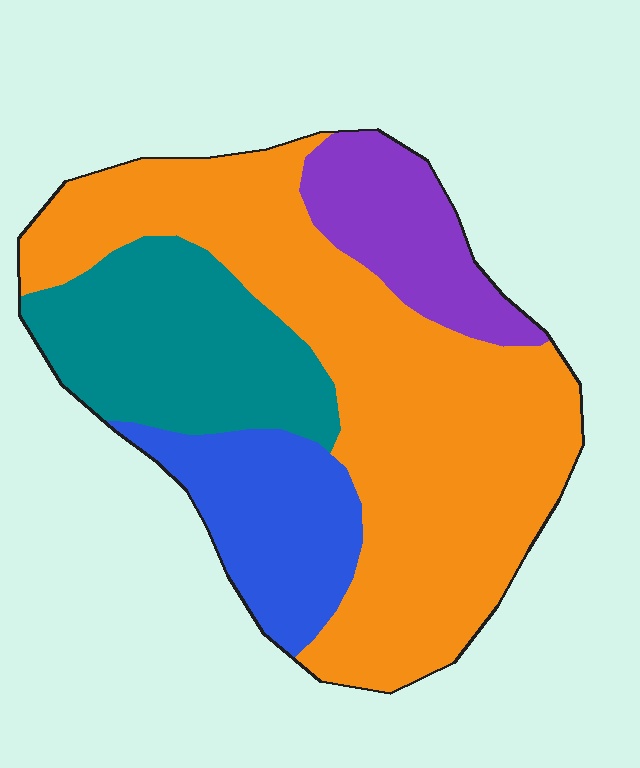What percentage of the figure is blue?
Blue takes up about one sixth (1/6) of the figure.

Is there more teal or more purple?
Teal.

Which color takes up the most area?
Orange, at roughly 50%.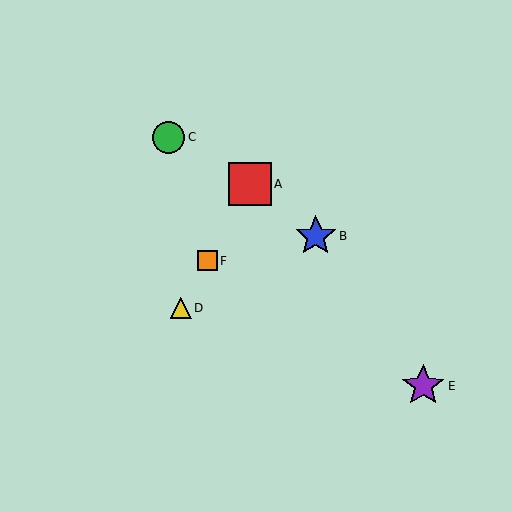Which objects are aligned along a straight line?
Objects A, D, F are aligned along a straight line.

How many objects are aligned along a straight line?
3 objects (A, D, F) are aligned along a straight line.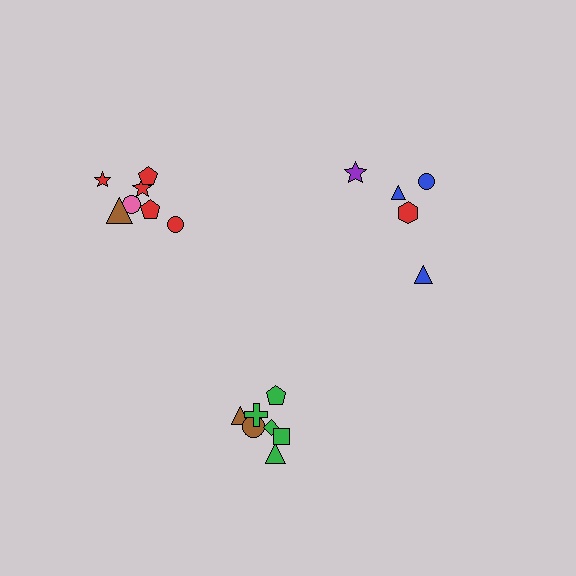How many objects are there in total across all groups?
There are 20 objects.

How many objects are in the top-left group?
There are 8 objects.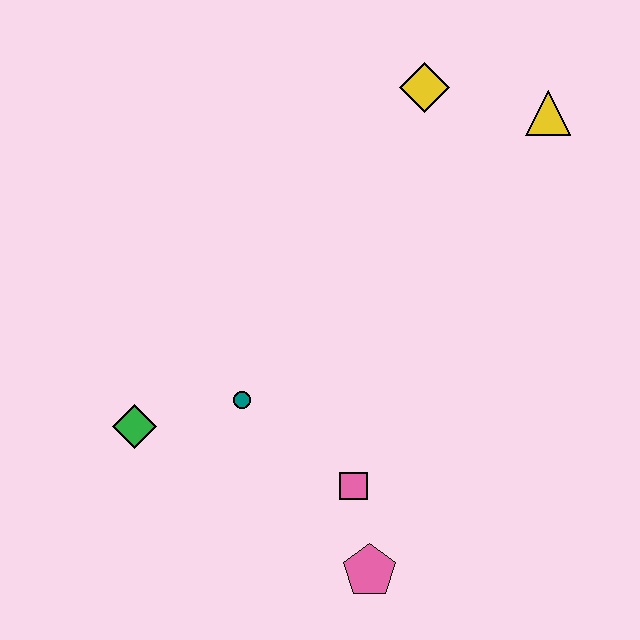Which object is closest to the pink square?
The pink pentagon is closest to the pink square.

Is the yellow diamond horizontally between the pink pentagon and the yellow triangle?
Yes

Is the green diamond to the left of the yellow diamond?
Yes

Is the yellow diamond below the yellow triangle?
No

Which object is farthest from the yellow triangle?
The green diamond is farthest from the yellow triangle.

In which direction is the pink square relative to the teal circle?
The pink square is to the right of the teal circle.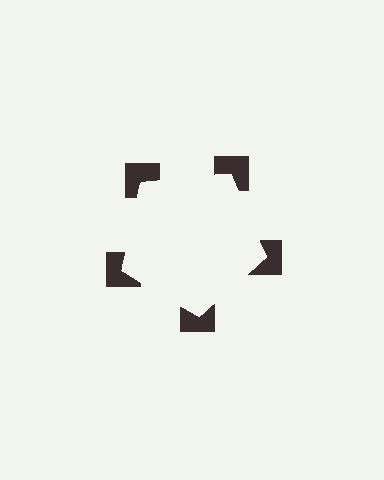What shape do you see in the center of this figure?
An illusory pentagon — its edges are inferred from the aligned wedge cuts in the notched squares, not physically drawn.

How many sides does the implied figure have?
5 sides.